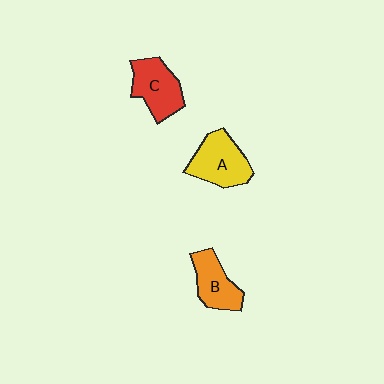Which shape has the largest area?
Shape A (yellow).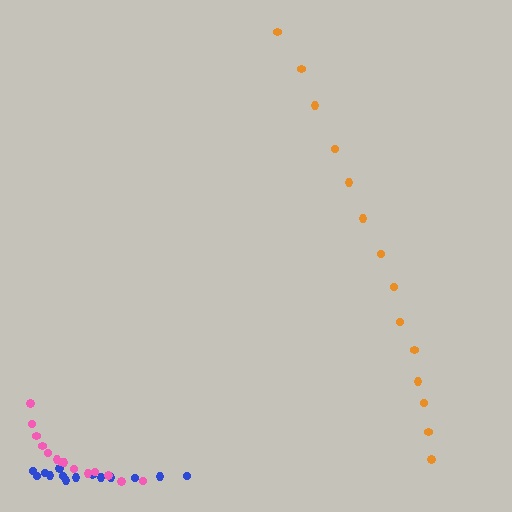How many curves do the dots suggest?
There are 3 distinct paths.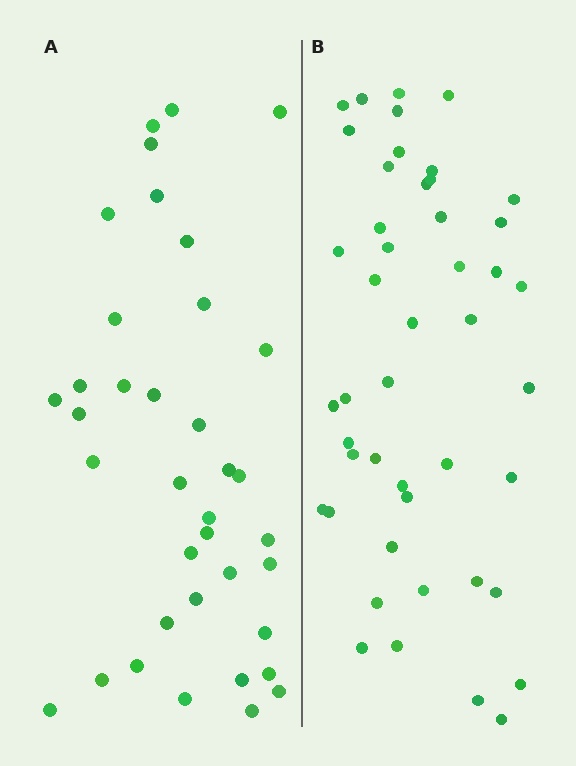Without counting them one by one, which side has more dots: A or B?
Region B (the right region) has more dots.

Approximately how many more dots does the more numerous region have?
Region B has roughly 8 or so more dots than region A.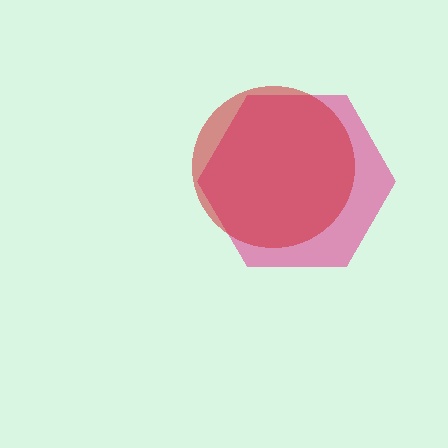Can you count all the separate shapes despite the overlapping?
Yes, there are 2 separate shapes.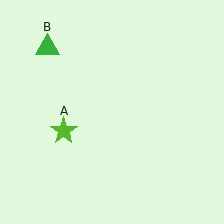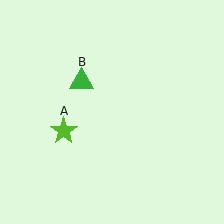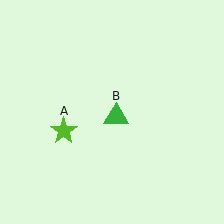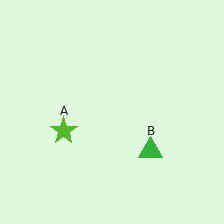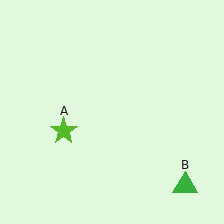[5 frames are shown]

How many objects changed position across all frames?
1 object changed position: green triangle (object B).